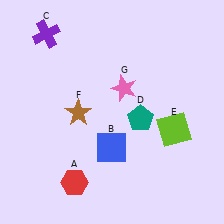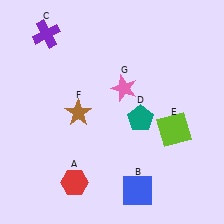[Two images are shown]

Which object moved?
The blue square (B) moved down.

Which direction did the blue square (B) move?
The blue square (B) moved down.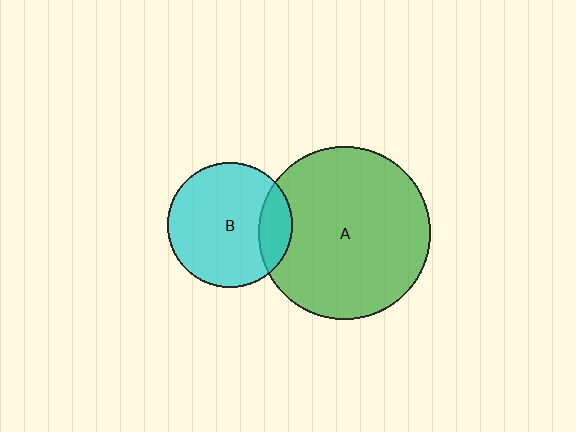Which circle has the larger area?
Circle A (green).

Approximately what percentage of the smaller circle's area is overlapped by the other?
Approximately 20%.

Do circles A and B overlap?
Yes.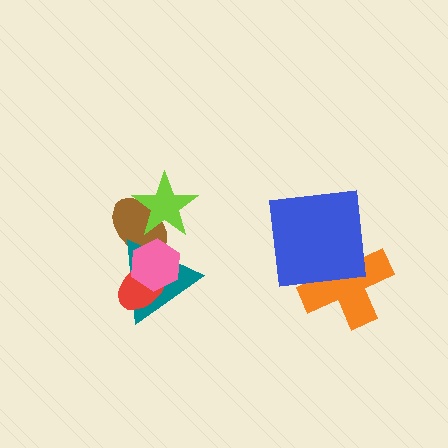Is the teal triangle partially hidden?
Yes, it is partially covered by another shape.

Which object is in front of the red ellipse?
The pink hexagon is in front of the red ellipse.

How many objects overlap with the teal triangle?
4 objects overlap with the teal triangle.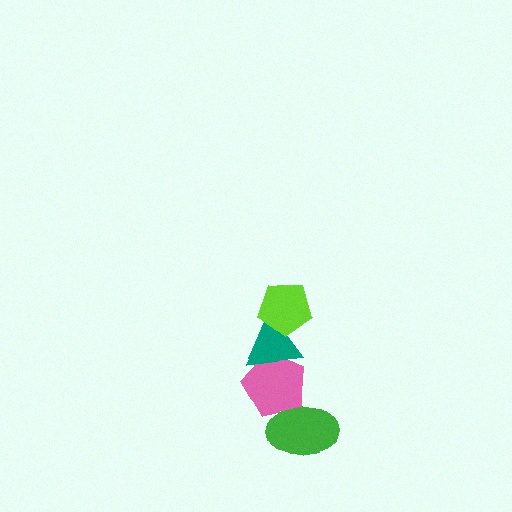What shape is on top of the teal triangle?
The lime pentagon is on top of the teal triangle.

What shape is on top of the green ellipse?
The pink pentagon is on top of the green ellipse.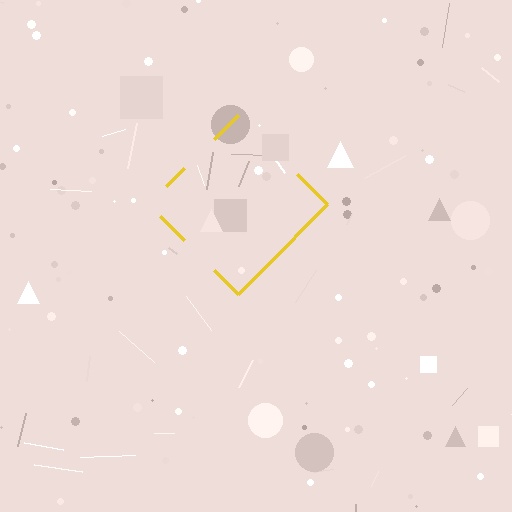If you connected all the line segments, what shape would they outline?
They would outline a diamond.